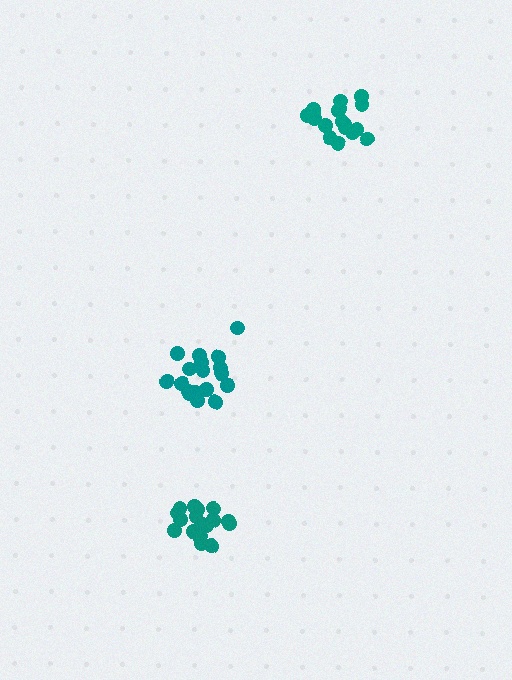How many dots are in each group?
Group 1: 17 dots, Group 2: 18 dots, Group 3: 18 dots (53 total).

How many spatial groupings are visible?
There are 3 spatial groupings.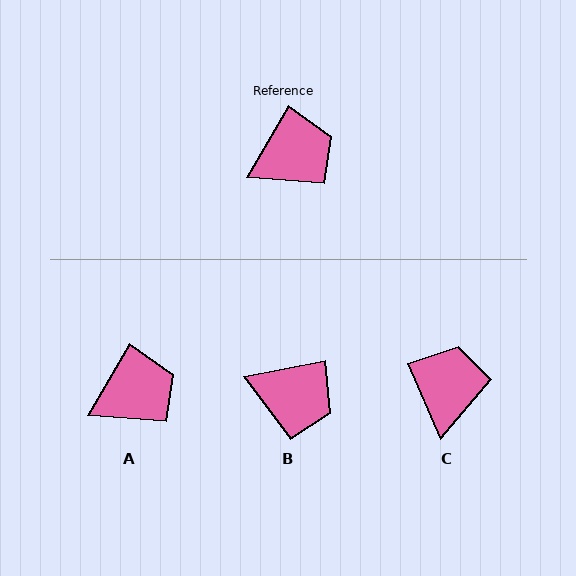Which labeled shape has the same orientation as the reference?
A.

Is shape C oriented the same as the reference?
No, it is off by about 53 degrees.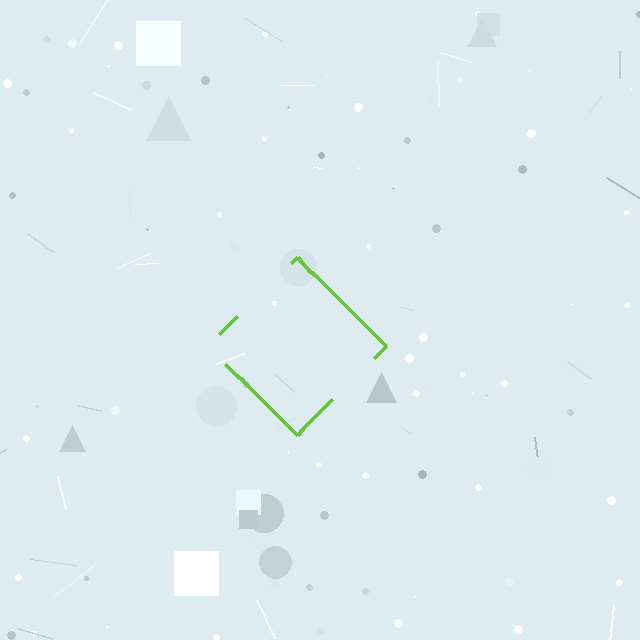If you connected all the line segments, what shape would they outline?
They would outline a diamond.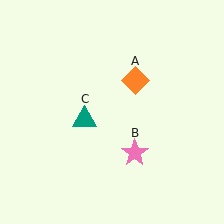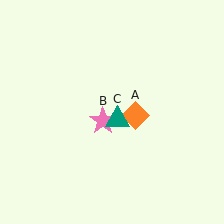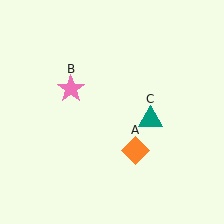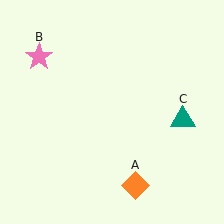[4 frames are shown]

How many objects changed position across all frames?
3 objects changed position: orange diamond (object A), pink star (object B), teal triangle (object C).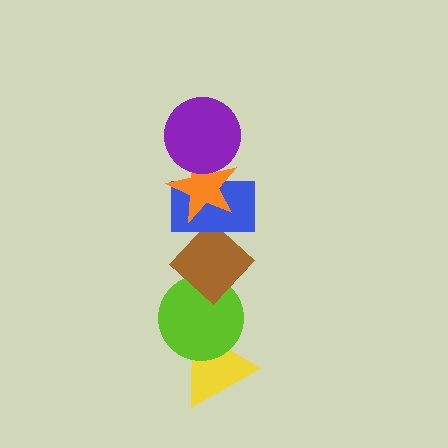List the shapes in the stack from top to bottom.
From top to bottom: the purple circle, the orange star, the blue rectangle, the brown diamond, the lime circle, the yellow triangle.